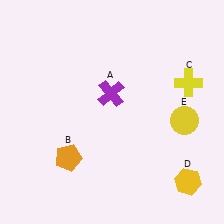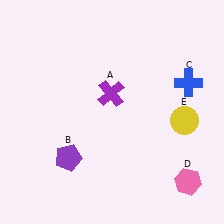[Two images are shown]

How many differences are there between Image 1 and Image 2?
There are 3 differences between the two images.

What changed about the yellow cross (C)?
In Image 1, C is yellow. In Image 2, it changed to blue.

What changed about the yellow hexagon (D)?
In Image 1, D is yellow. In Image 2, it changed to pink.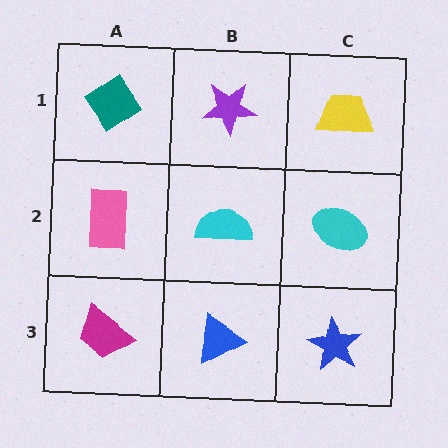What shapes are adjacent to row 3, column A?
A pink rectangle (row 2, column A), a blue triangle (row 3, column B).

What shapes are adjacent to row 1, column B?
A cyan semicircle (row 2, column B), a teal diamond (row 1, column A), a yellow trapezoid (row 1, column C).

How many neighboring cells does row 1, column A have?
2.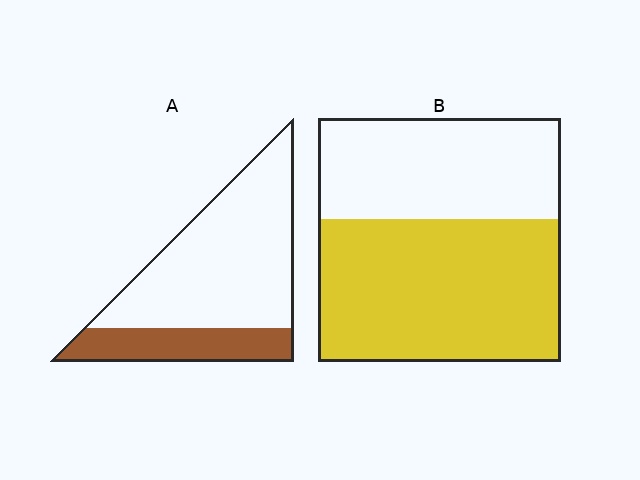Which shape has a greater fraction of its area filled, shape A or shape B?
Shape B.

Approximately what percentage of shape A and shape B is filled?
A is approximately 25% and B is approximately 60%.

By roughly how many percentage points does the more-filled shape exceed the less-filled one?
By roughly 35 percentage points (B over A).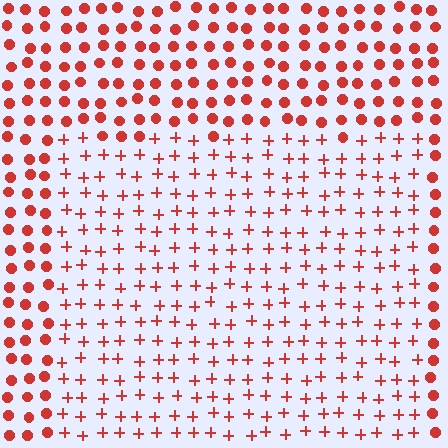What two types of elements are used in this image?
The image uses plus signs inside the rectangle region and circles outside it.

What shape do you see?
I see a rectangle.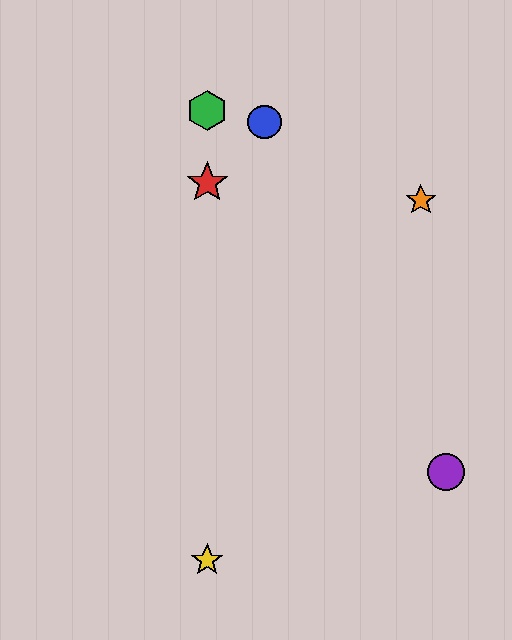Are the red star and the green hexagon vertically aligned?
Yes, both are at x≈207.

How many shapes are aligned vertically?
3 shapes (the red star, the green hexagon, the yellow star) are aligned vertically.